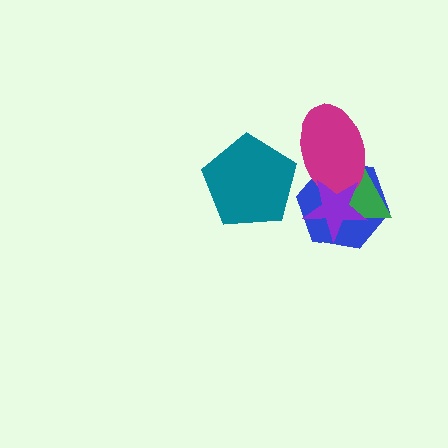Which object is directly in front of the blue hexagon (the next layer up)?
The green triangle is directly in front of the blue hexagon.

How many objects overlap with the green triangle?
3 objects overlap with the green triangle.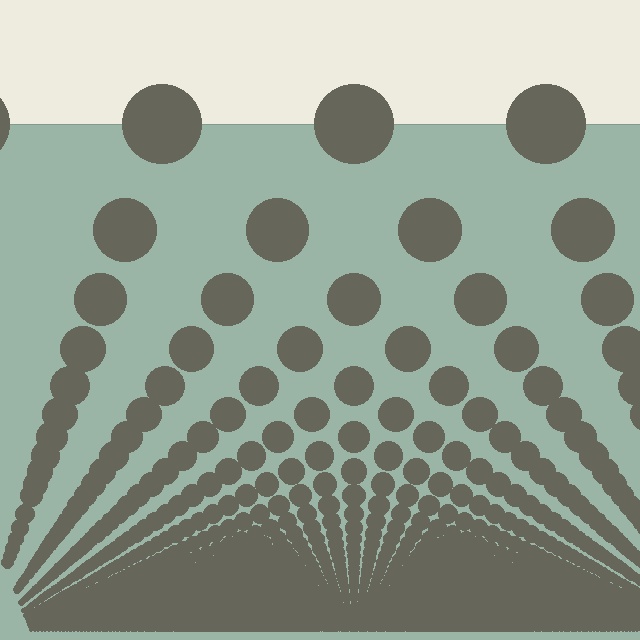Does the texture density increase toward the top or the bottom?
Density increases toward the bottom.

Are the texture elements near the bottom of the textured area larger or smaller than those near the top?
Smaller. The gradient is inverted — elements near the bottom are smaller and denser.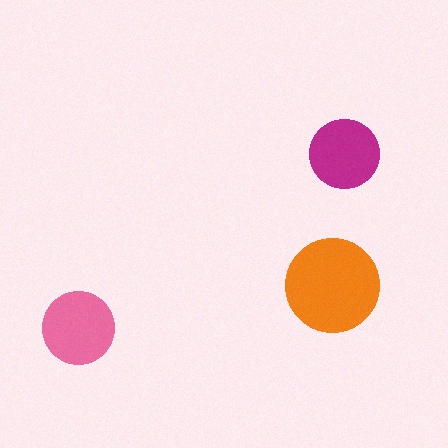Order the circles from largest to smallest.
the orange one, the pink one, the magenta one.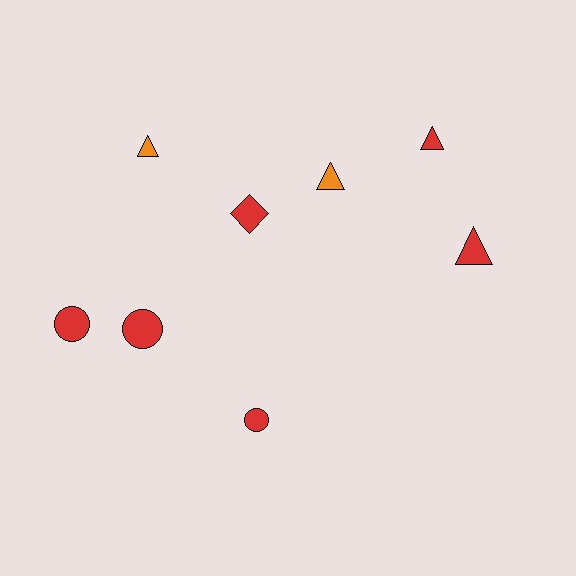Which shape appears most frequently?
Triangle, with 4 objects.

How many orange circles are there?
There are no orange circles.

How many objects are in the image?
There are 8 objects.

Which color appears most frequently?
Red, with 6 objects.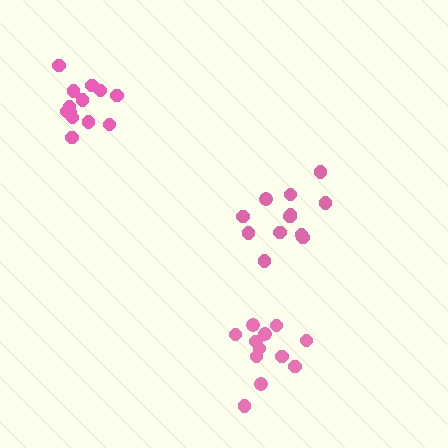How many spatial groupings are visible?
There are 3 spatial groupings.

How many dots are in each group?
Group 1: 12 dots, Group 2: 12 dots, Group 3: 13 dots (37 total).